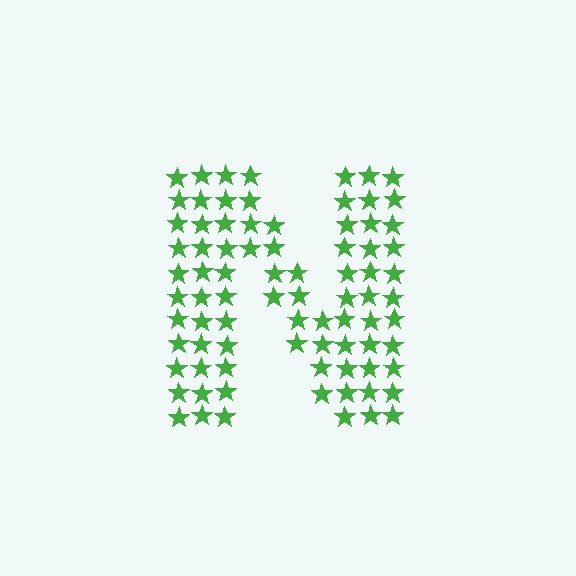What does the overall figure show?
The overall figure shows the letter N.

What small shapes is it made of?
It is made of small stars.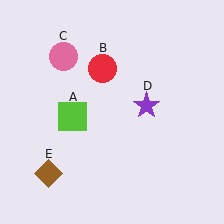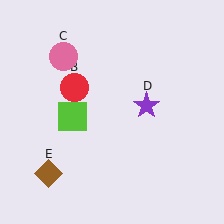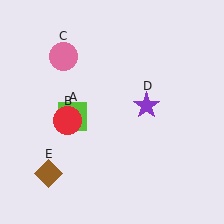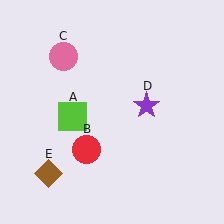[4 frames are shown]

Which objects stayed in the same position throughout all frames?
Lime square (object A) and pink circle (object C) and purple star (object D) and brown diamond (object E) remained stationary.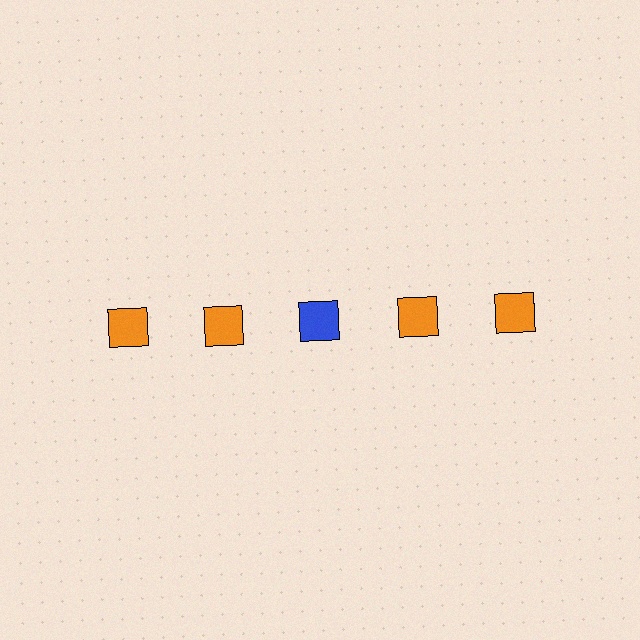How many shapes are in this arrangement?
There are 5 shapes arranged in a grid pattern.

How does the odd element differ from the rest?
It has a different color: blue instead of orange.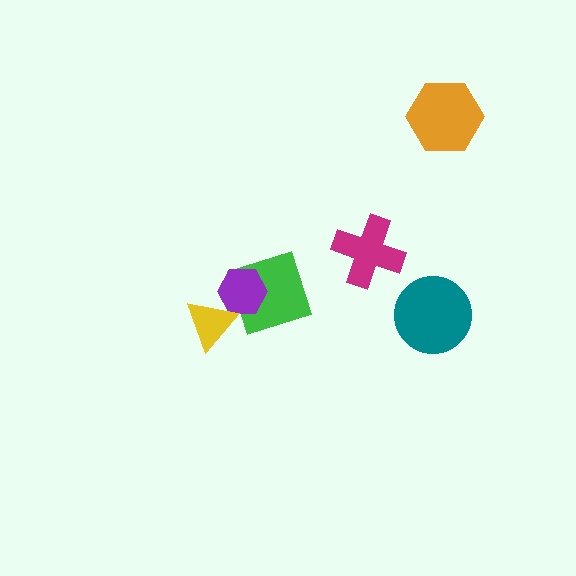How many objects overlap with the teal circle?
0 objects overlap with the teal circle.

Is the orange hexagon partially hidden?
No, no other shape covers it.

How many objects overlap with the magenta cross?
0 objects overlap with the magenta cross.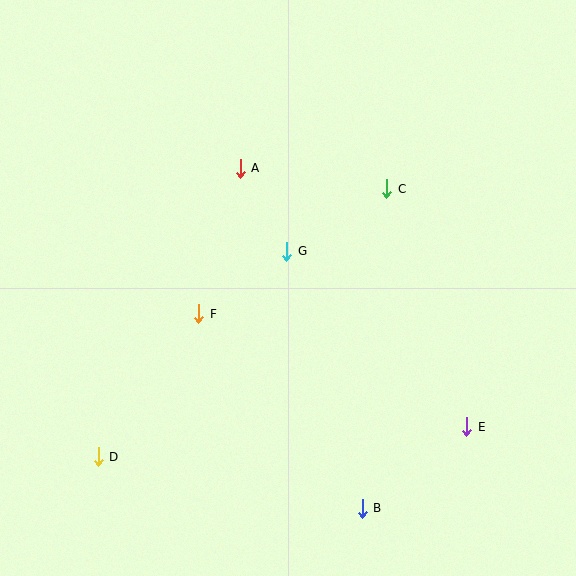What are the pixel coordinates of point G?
Point G is at (287, 251).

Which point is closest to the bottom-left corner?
Point D is closest to the bottom-left corner.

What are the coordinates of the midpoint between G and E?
The midpoint between G and E is at (377, 339).